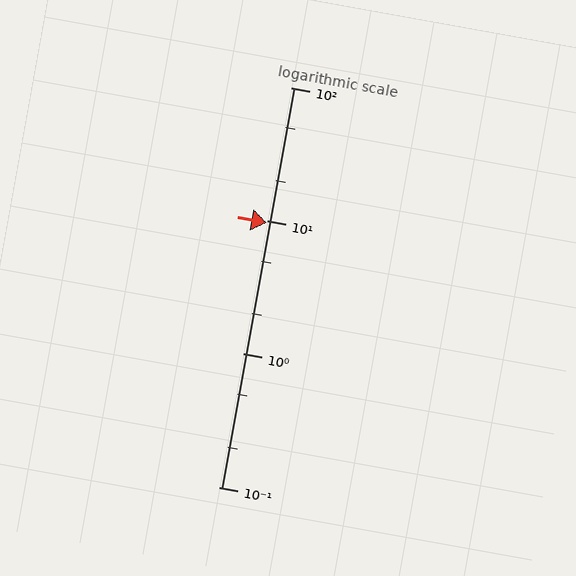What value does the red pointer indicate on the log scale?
The pointer indicates approximately 9.6.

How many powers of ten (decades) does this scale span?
The scale spans 3 decades, from 0.1 to 100.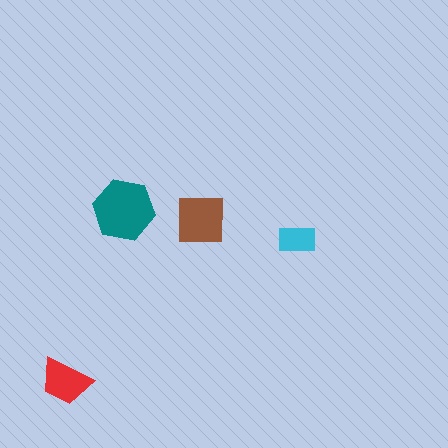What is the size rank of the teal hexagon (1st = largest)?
1st.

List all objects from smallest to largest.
The cyan rectangle, the red trapezoid, the brown square, the teal hexagon.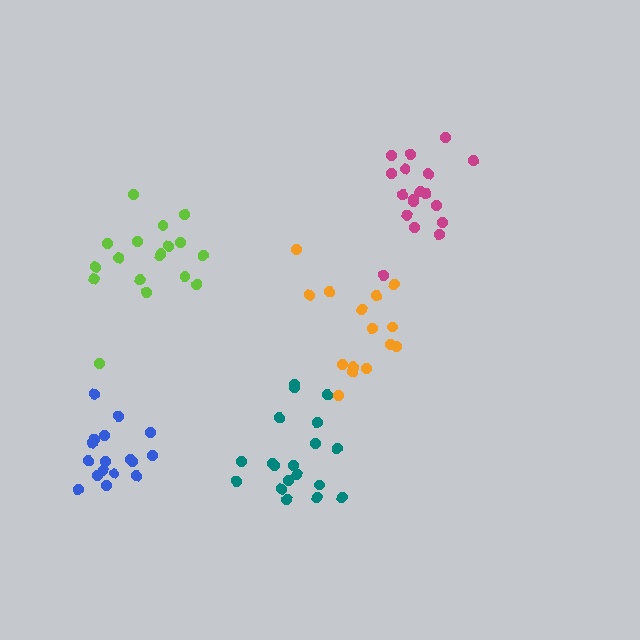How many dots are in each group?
Group 1: 15 dots, Group 2: 18 dots, Group 3: 18 dots, Group 4: 19 dots, Group 5: 17 dots (87 total).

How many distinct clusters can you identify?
There are 5 distinct clusters.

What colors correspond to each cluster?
The clusters are colored: orange, magenta, lime, teal, blue.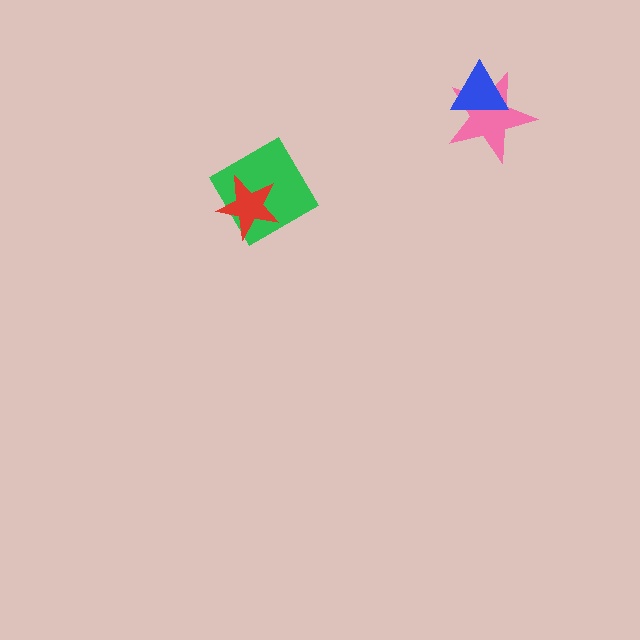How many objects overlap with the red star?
1 object overlaps with the red star.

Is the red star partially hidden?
No, no other shape covers it.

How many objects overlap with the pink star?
1 object overlaps with the pink star.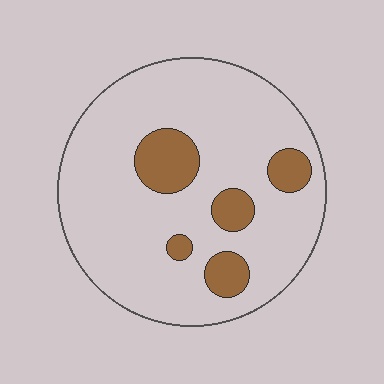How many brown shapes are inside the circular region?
5.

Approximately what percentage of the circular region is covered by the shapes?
Approximately 15%.